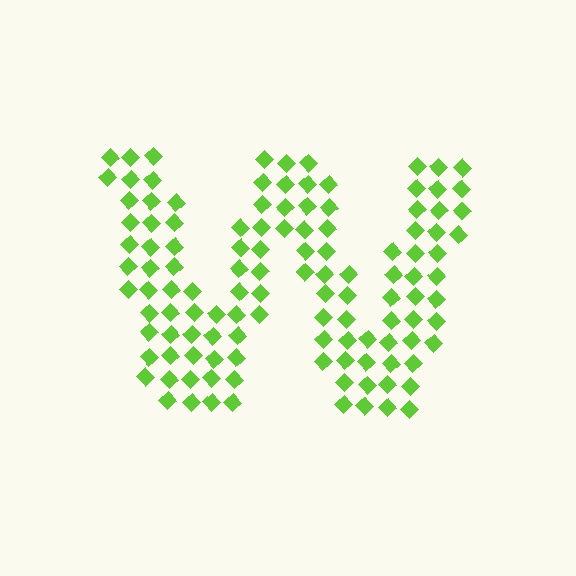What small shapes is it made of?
It is made of small diamonds.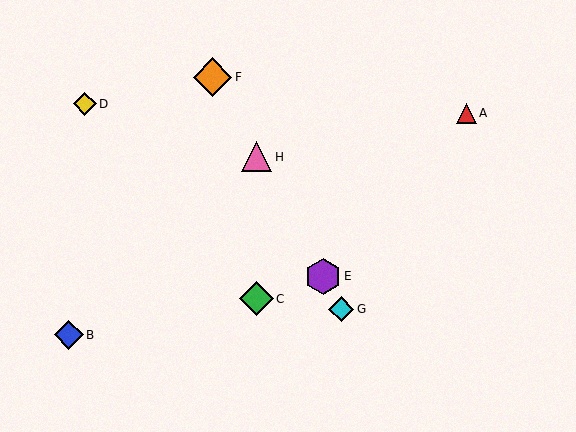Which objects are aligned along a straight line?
Objects E, F, G, H are aligned along a straight line.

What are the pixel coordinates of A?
Object A is at (466, 113).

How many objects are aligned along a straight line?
4 objects (E, F, G, H) are aligned along a straight line.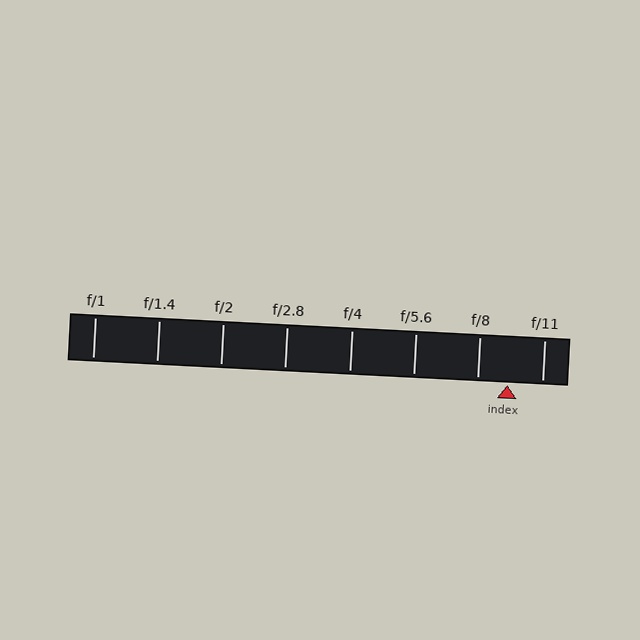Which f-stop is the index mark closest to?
The index mark is closest to f/8.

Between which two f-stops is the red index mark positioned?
The index mark is between f/8 and f/11.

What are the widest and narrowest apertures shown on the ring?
The widest aperture shown is f/1 and the narrowest is f/11.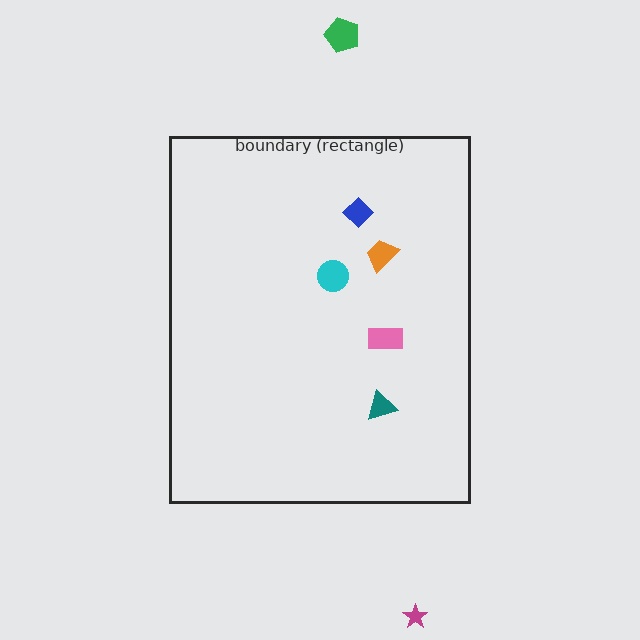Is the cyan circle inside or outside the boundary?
Inside.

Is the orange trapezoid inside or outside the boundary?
Inside.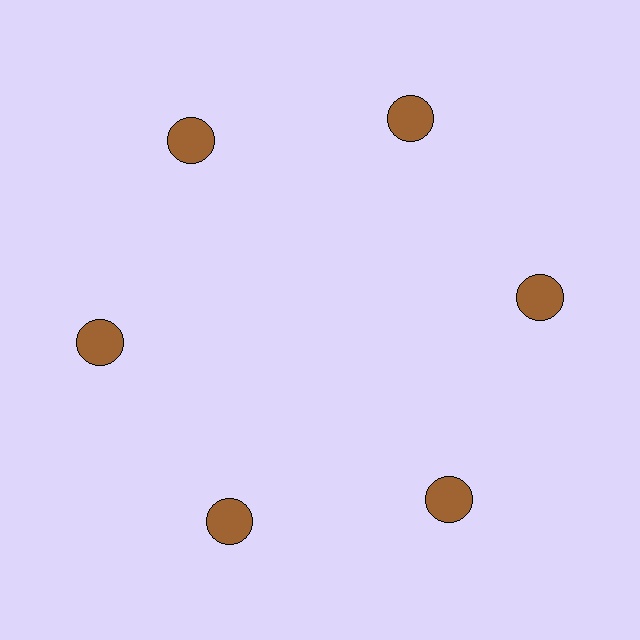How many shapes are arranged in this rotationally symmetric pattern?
There are 6 shapes, arranged in 6 groups of 1.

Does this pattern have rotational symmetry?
Yes, this pattern has 6-fold rotational symmetry. It looks the same after rotating 60 degrees around the center.